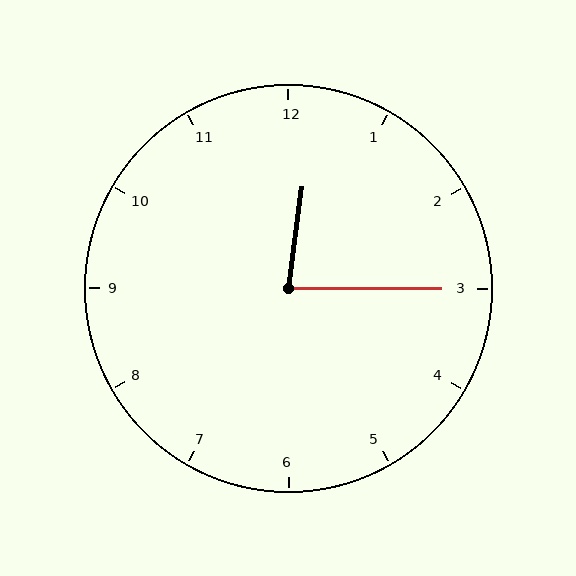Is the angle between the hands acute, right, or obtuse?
It is acute.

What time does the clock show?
12:15.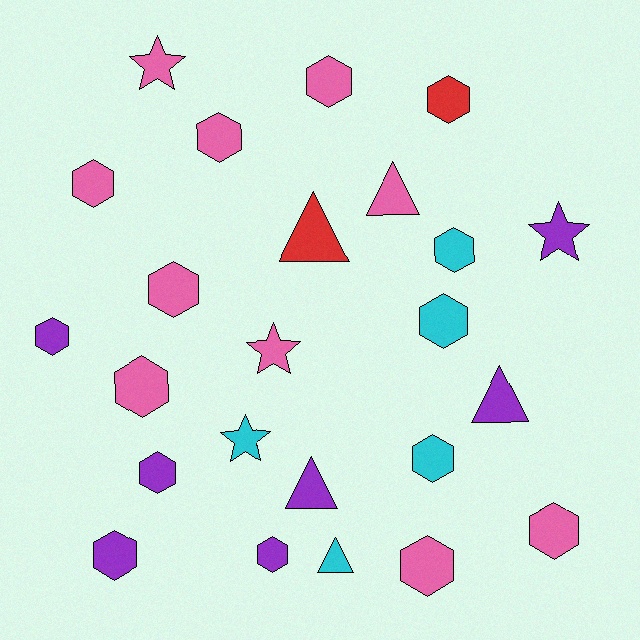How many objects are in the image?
There are 24 objects.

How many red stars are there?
There are no red stars.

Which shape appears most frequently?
Hexagon, with 15 objects.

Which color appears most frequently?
Pink, with 10 objects.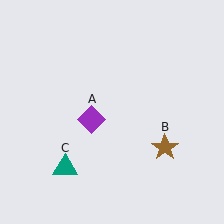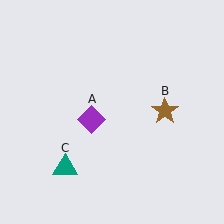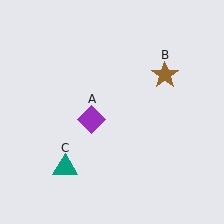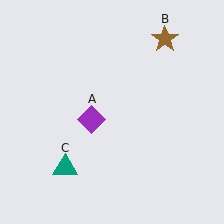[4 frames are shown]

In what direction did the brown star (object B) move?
The brown star (object B) moved up.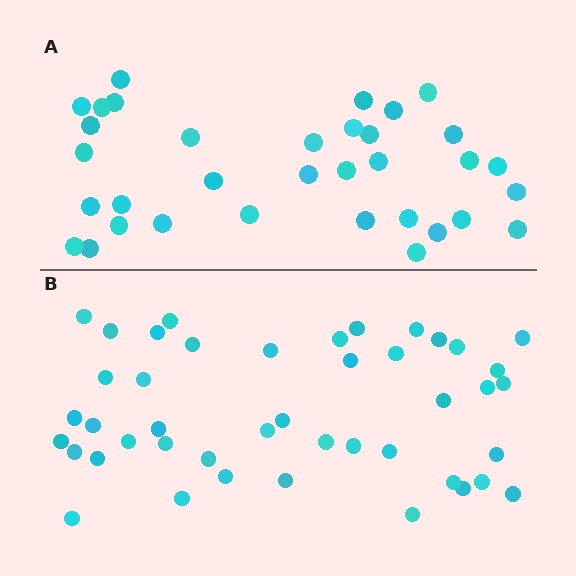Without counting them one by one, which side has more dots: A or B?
Region B (the bottom region) has more dots.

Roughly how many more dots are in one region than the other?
Region B has roughly 10 or so more dots than region A.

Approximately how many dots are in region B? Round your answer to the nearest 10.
About 40 dots. (The exact count is 44, which rounds to 40.)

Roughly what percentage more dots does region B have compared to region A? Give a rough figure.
About 30% more.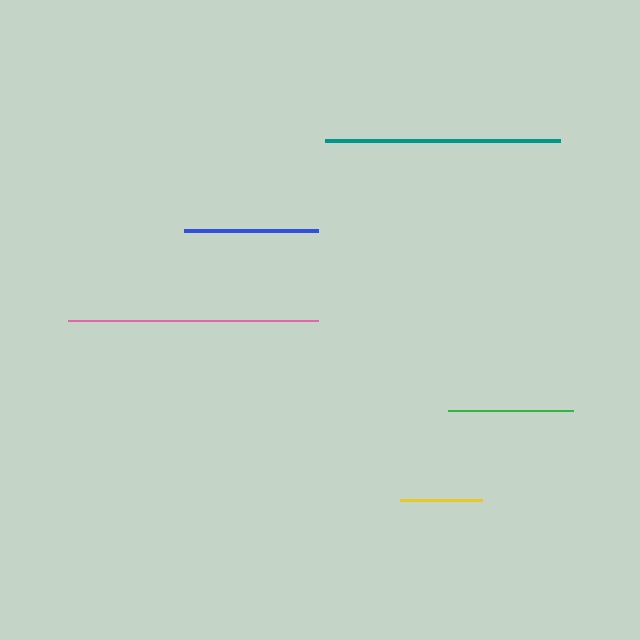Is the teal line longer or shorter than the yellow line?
The teal line is longer than the yellow line.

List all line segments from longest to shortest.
From longest to shortest: pink, teal, blue, green, yellow.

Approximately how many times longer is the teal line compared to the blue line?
The teal line is approximately 1.8 times the length of the blue line.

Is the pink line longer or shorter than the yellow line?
The pink line is longer than the yellow line.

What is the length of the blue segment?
The blue segment is approximately 133 pixels long.